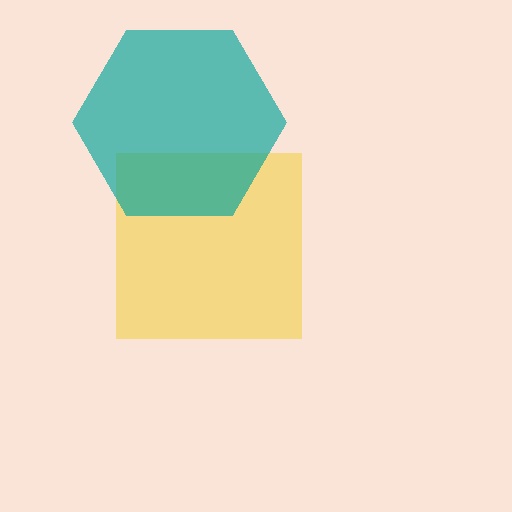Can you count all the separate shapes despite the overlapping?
Yes, there are 2 separate shapes.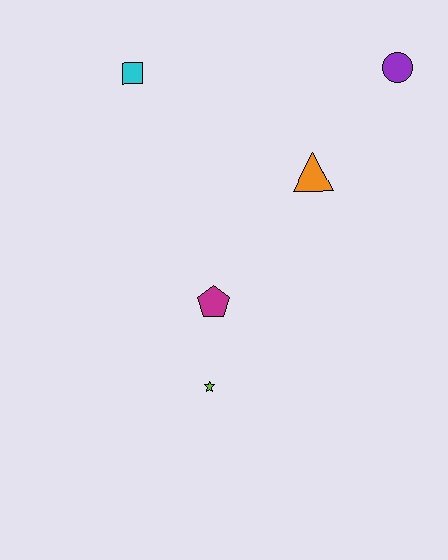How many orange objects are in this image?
There is 1 orange object.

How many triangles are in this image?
There is 1 triangle.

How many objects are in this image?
There are 5 objects.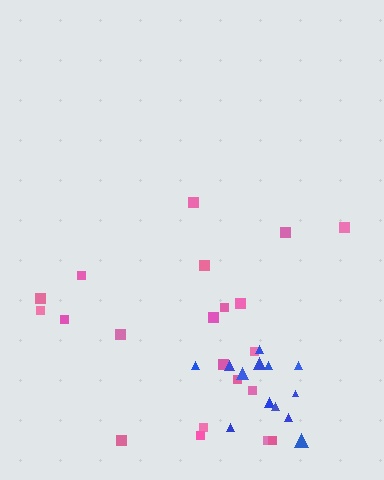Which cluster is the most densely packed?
Blue.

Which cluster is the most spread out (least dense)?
Pink.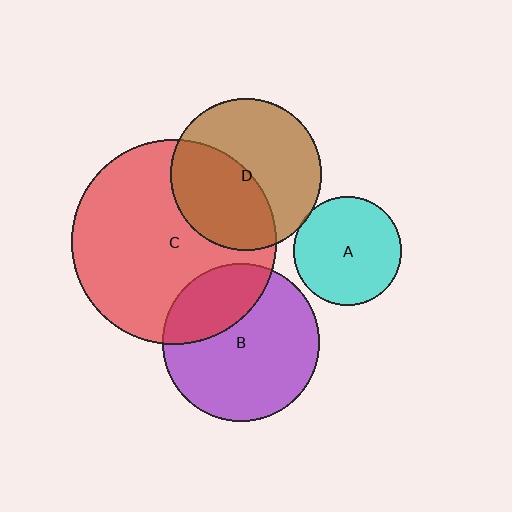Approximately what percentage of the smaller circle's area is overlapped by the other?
Approximately 30%.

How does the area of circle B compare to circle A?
Approximately 2.1 times.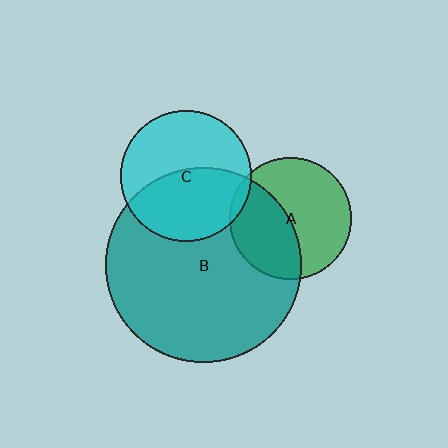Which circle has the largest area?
Circle B (teal).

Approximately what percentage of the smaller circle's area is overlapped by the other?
Approximately 45%.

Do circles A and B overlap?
Yes.